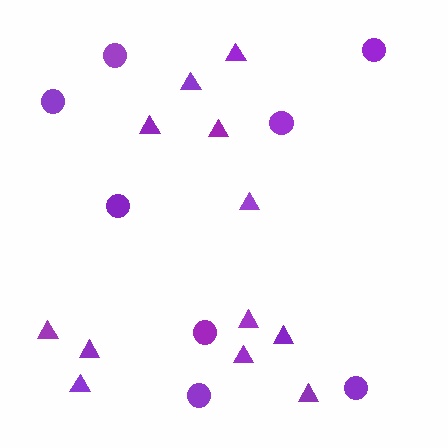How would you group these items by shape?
There are 2 groups: one group of triangles (12) and one group of circles (8).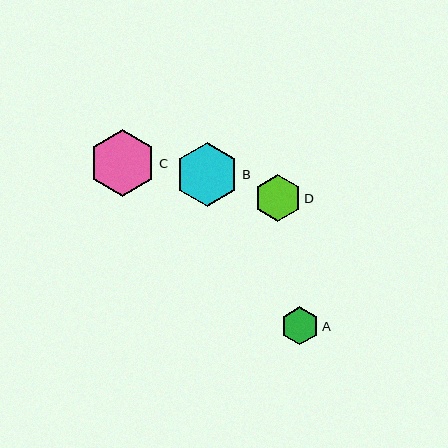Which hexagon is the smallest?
Hexagon A is the smallest with a size of approximately 38 pixels.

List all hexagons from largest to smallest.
From largest to smallest: C, B, D, A.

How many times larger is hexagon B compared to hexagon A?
Hexagon B is approximately 1.7 times the size of hexagon A.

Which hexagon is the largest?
Hexagon C is the largest with a size of approximately 67 pixels.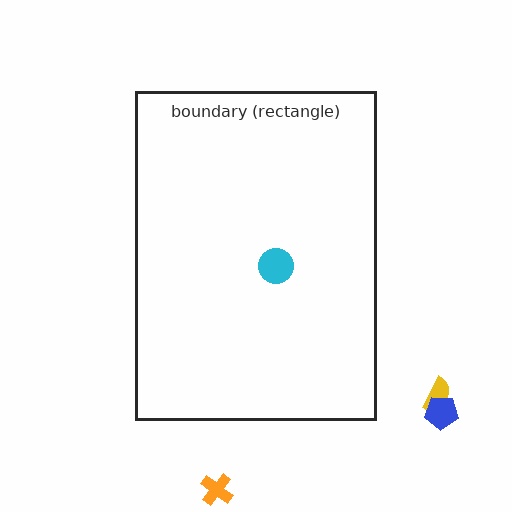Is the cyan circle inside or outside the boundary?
Inside.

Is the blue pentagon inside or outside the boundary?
Outside.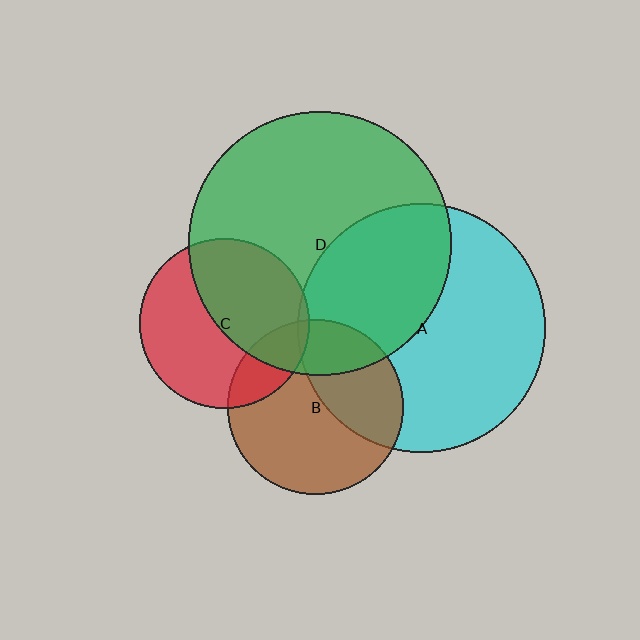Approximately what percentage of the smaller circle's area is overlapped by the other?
Approximately 40%.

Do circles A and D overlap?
Yes.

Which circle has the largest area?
Circle D (green).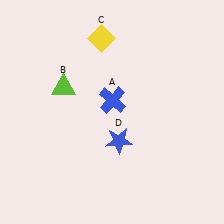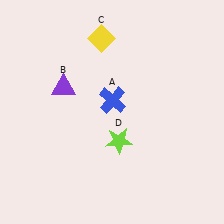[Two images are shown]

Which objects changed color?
B changed from lime to purple. D changed from blue to lime.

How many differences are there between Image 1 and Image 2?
There are 2 differences between the two images.